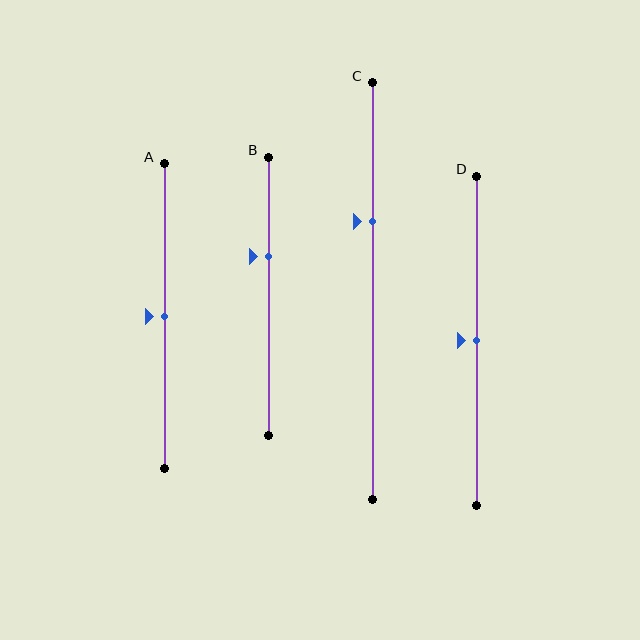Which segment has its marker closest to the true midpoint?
Segment A has its marker closest to the true midpoint.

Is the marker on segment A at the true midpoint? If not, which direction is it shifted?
Yes, the marker on segment A is at the true midpoint.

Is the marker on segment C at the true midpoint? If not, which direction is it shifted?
No, the marker on segment C is shifted upward by about 17% of the segment length.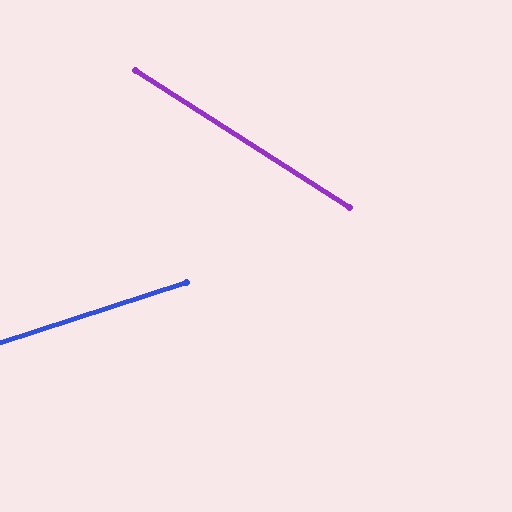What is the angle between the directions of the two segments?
Approximately 50 degrees.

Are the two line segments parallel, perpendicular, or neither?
Neither parallel nor perpendicular — they differ by about 50°.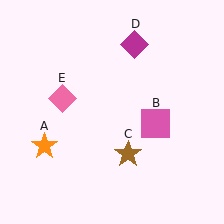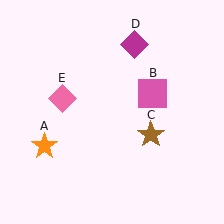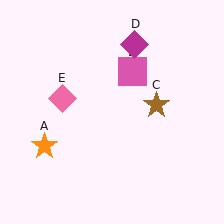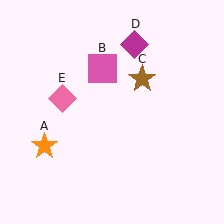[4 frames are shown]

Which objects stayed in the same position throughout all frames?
Orange star (object A) and magenta diamond (object D) and pink diamond (object E) remained stationary.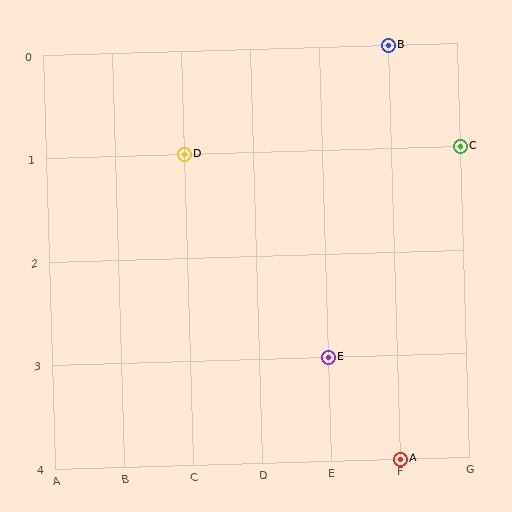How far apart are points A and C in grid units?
Points A and C are 1 column and 3 rows apart (about 3.2 grid units diagonally).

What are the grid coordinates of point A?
Point A is at grid coordinates (F, 4).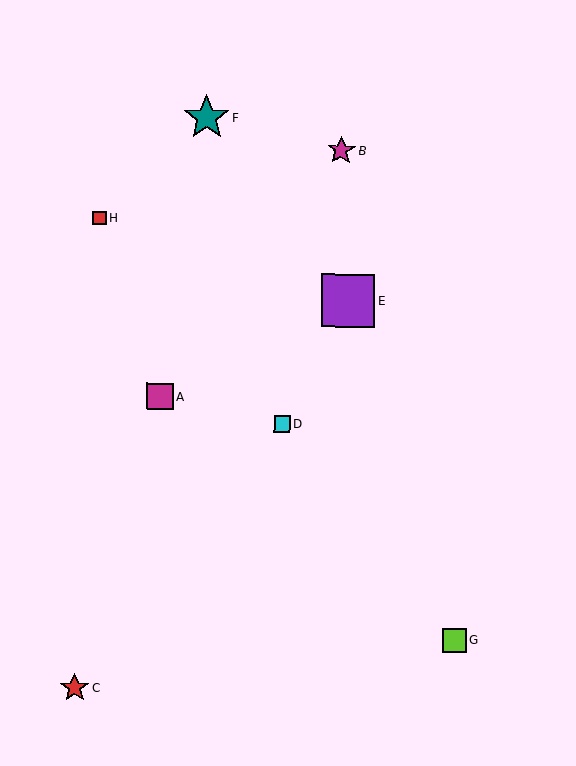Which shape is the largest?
The purple square (labeled E) is the largest.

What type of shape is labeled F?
Shape F is a teal star.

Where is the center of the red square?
The center of the red square is at (99, 218).